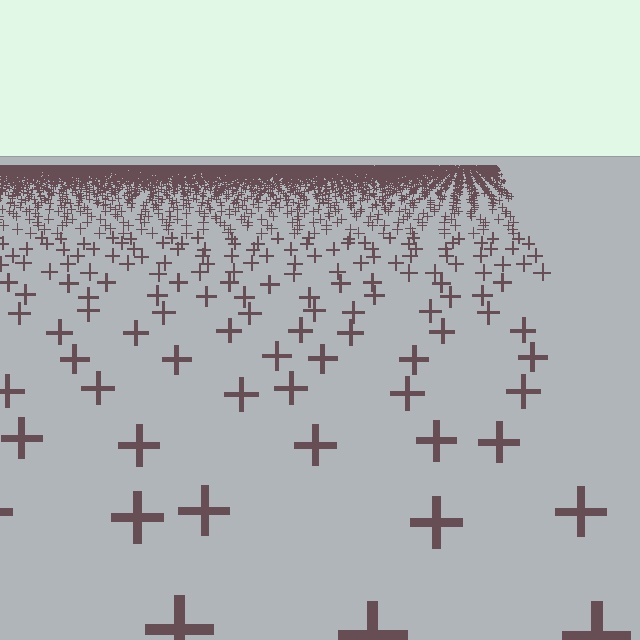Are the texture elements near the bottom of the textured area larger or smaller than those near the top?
Larger. Near the bottom, elements are closer to the viewer and appear at a bigger on-screen size.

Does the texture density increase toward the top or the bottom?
Density increases toward the top.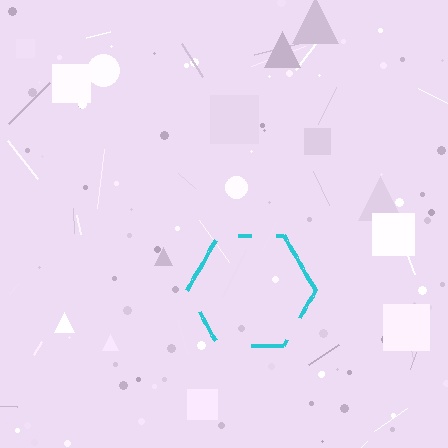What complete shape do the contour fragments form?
The contour fragments form a hexagon.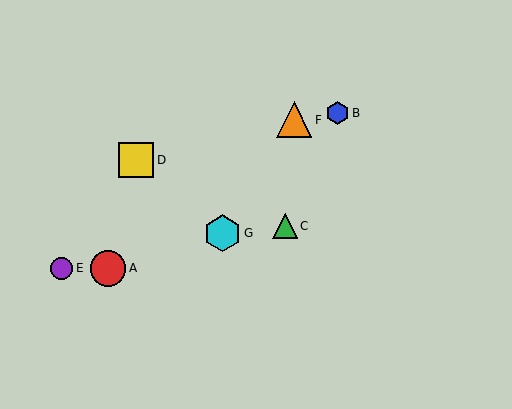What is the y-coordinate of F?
Object F is at y≈120.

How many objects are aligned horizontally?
2 objects (A, E) are aligned horizontally.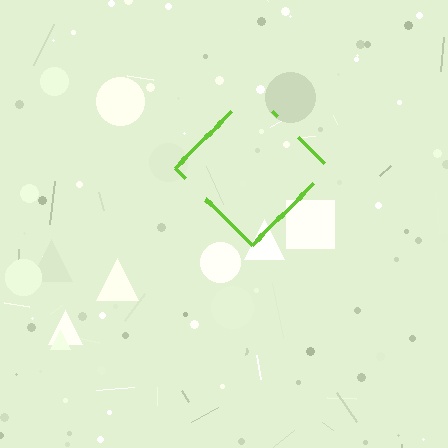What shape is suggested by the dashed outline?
The dashed outline suggests a diamond.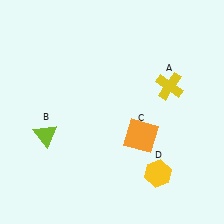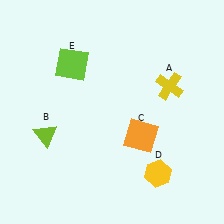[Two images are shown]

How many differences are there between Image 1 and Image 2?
There is 1 difference between the two images.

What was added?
A lime square (E) was added in Image 2.